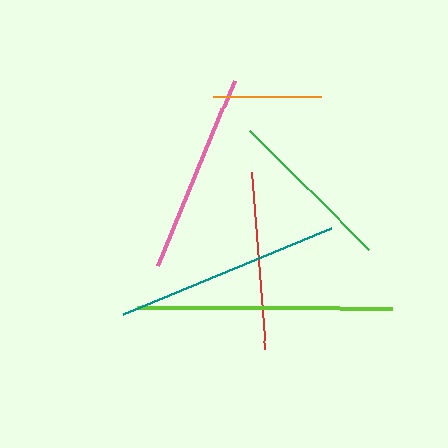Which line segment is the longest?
The lime line is the longest at approximately 255 pixels.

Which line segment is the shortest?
The orange line is the shortest at approximately 108 pixels.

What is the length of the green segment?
The green segment is approximately 168 pixels long.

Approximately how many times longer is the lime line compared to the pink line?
The lime line is approximately 1.3 times the length of the pink line.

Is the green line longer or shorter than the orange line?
The green line is longer than the orange line.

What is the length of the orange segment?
The orange segment is approximately 108 pixels long.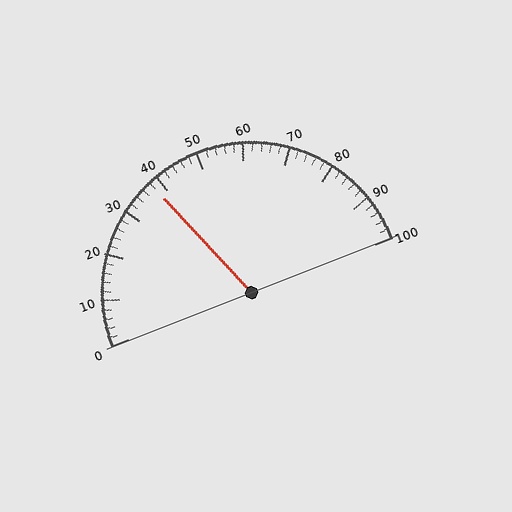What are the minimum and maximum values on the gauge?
The gauge ranges from 0 to 100.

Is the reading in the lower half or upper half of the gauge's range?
The reading is in the lower half of the range (0 to 100).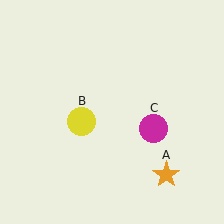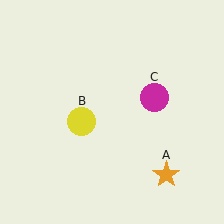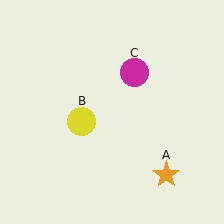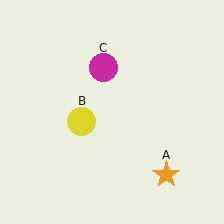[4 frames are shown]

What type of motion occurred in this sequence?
The magenta circle (object C) rotated counterclockwise around the center of the scene.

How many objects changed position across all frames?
1 object changed position: magenta circle (object C).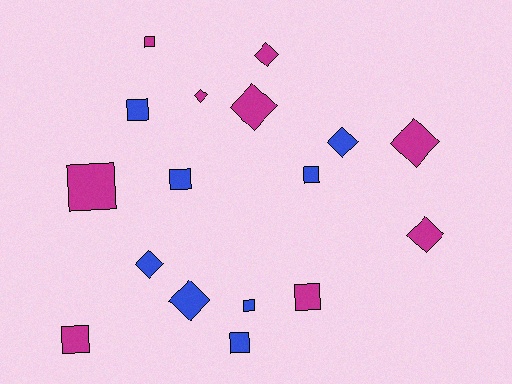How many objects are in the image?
There are 17 objects.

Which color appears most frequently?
Magenta, with 9 objects.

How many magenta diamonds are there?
There are 5 magenta diamonds.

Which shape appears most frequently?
Square, with 9 objects.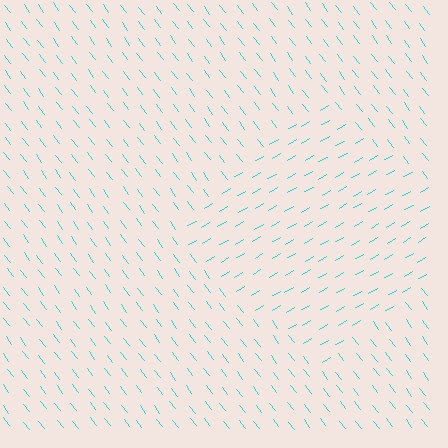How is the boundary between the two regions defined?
The boundary is defined purely by a change in line orientation (approximately 82 degrees difference). All lines are the same color and thickness.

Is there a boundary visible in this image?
Yes, there is a texture boundary formed by a change in line orientation.